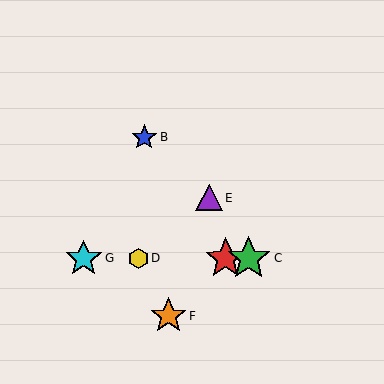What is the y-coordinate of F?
Object F is at y≈316.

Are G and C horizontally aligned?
Yes, both are at y≈258.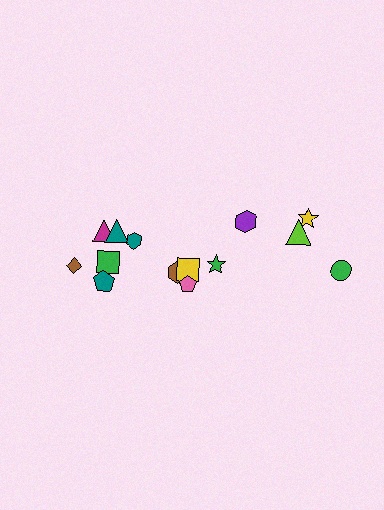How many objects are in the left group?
There are 8 objects.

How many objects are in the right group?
There are 6 objects.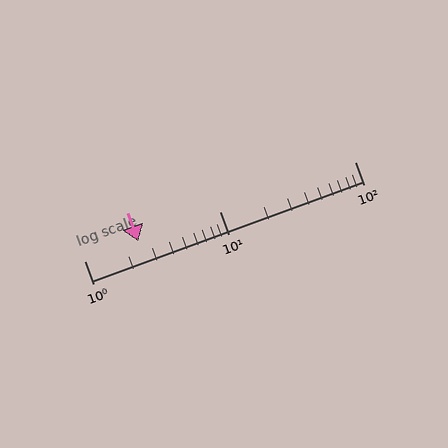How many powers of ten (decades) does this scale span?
The scale spans 2 decades, from 1 to 100.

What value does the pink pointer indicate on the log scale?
The pointer indicates approximately 2.5.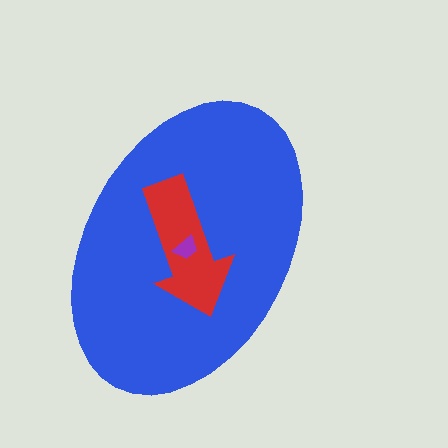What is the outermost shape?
The blue ellipse.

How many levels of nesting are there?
3.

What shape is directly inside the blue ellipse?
The red arrow.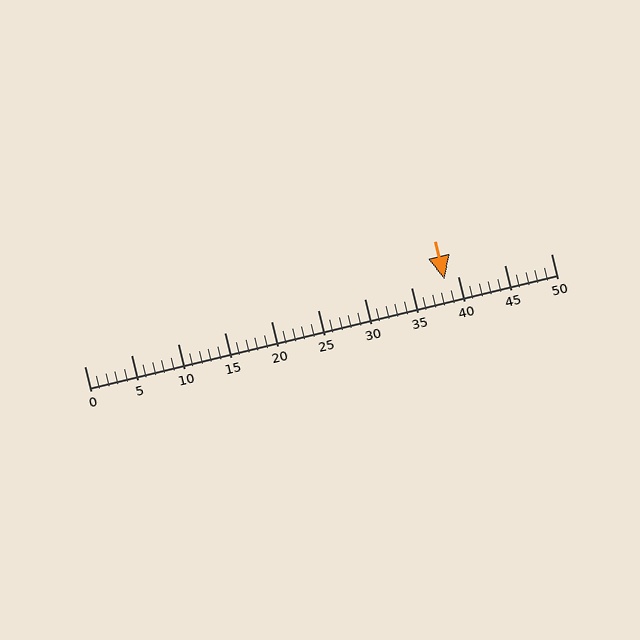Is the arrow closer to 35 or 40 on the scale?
The arrow is closer to 40.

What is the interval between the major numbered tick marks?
The major tick marks are spaced 5 units apart.